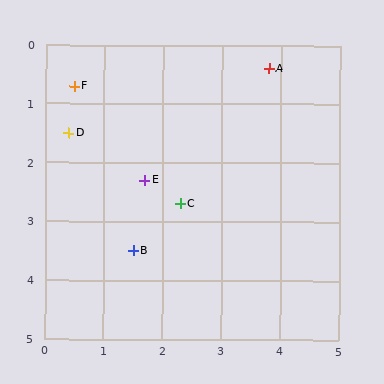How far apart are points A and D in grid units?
Points A and D are about 3.6 grid units apart.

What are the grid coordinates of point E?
Point E is at approximately (1.7, 2.3).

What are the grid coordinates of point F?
Point F is at approximately (0.5, 0.7).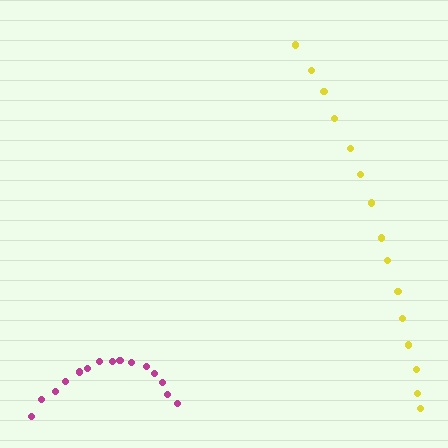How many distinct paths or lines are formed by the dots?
There are 2 distinct paths.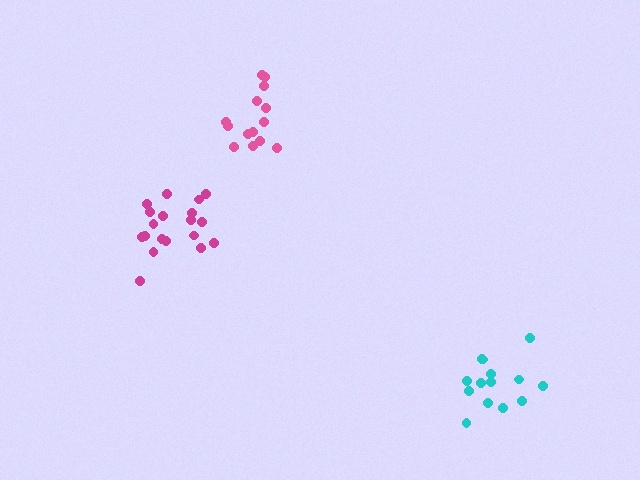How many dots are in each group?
Group 1: 14 dots, Group 2: 14 dots, Group 3: 19 dots (47 total).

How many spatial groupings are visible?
There are 3 spatial groupings.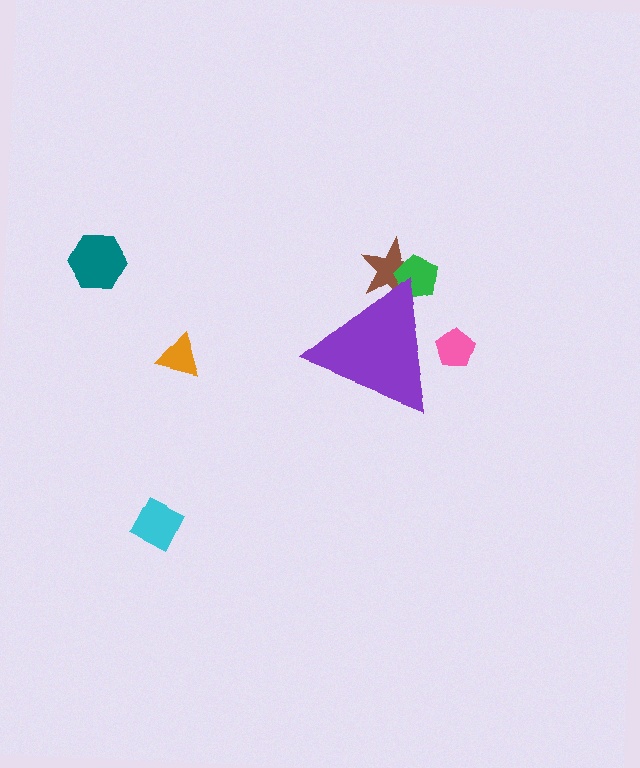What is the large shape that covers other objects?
A purple triangle.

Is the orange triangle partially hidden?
No, the orange triangle is fully visible.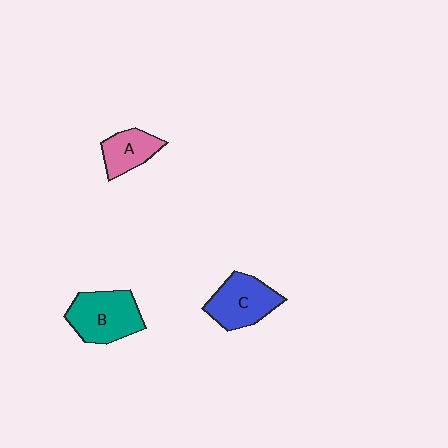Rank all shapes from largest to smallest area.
From largest to smallest: B (teal), C (blue), A (pink).